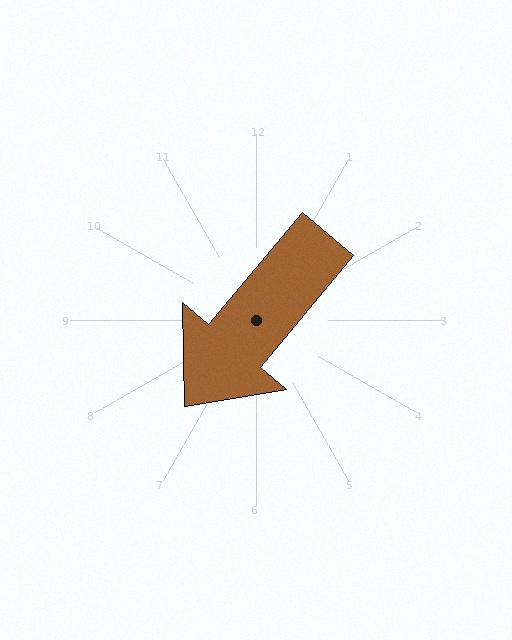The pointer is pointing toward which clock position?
Roughly 7 o'clock.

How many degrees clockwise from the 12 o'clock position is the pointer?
Approximately 220 degrees.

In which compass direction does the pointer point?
Southwest.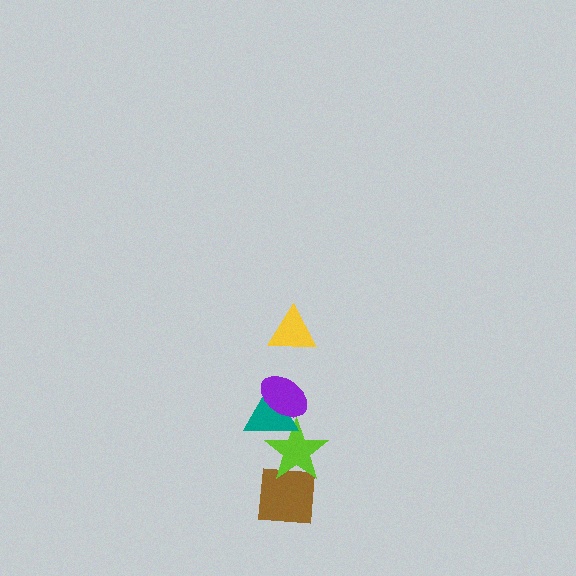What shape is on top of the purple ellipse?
The yellow triangle is on top of the purple ellipse.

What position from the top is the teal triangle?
The teal triangle is 3rd from the top.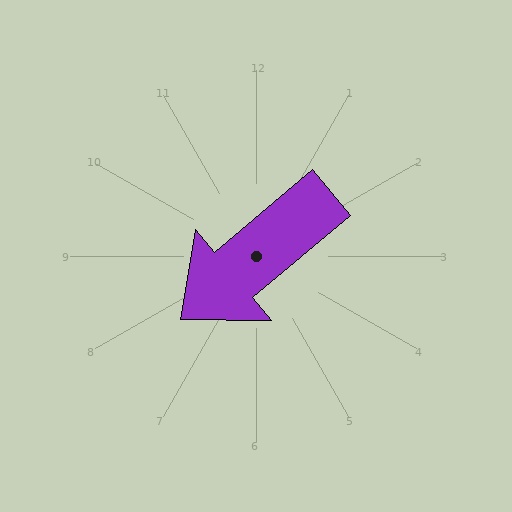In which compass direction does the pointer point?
Southwest.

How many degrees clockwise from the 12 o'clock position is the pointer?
Approximately 230 degrees.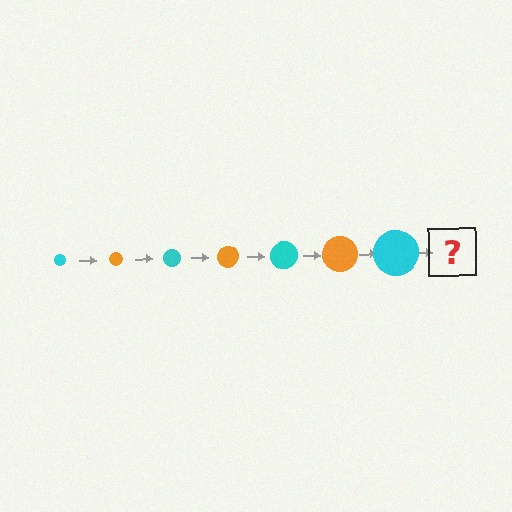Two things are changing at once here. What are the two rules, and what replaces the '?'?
The two rules are that the circle grows larger each step and the color cycles through cyan and orange. The '?' should be an orange circle, larger than the previous one.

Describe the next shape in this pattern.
It should be an orange circle, larger than the previous one.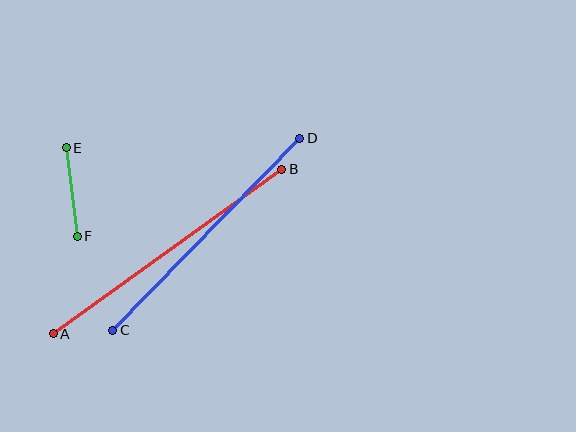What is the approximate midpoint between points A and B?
The midpoint is at approximately (167, 251) pixels.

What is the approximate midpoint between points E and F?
The midpoint is at approximately (72, 192) pixels.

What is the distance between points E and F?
The distance is approximately 89 pixels.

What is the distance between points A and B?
The distance is approximately 281 pixels.